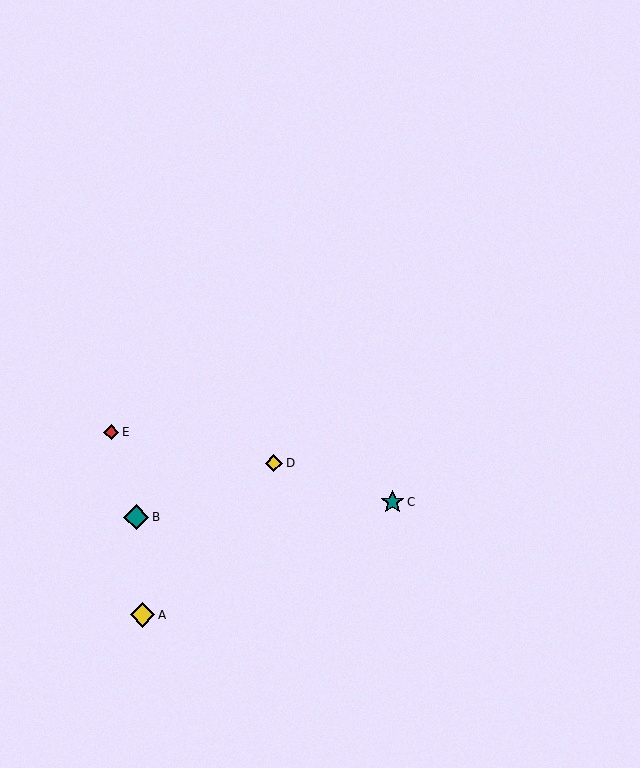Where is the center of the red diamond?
The center of the red diamond is at (111, 432).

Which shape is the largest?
The teal diamond (labeled B) is the largest.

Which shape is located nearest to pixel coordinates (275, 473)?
The yellow diamond (labeled D) at (274, 463) is nearest to that location.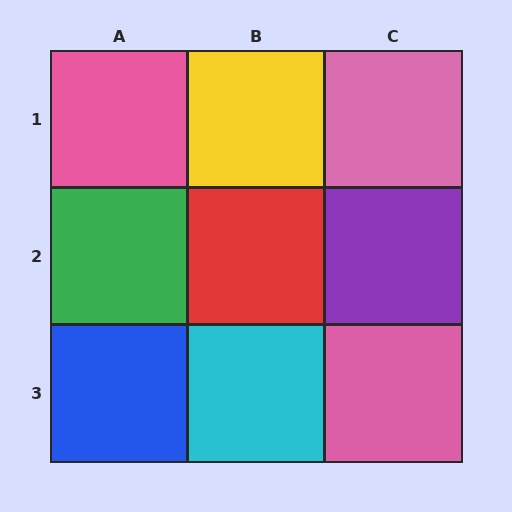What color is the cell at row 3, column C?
Pink.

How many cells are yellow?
1 cell is yellow.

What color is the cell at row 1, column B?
Yellow.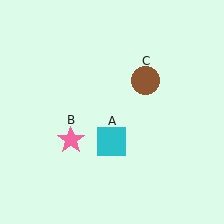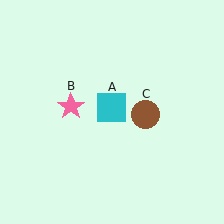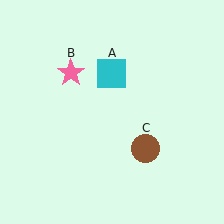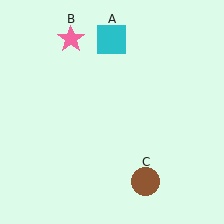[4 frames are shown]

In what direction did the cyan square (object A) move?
The cyan square (object A) moved up.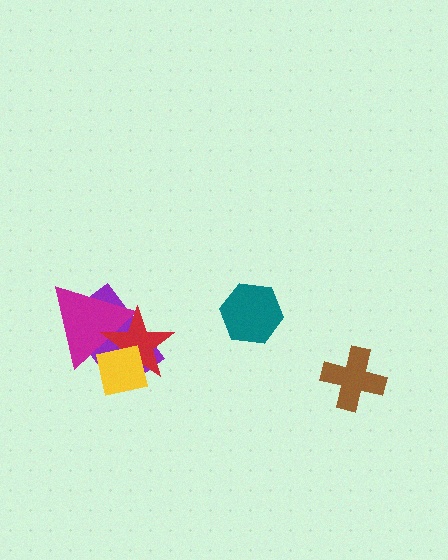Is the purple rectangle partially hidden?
Yes, it is partially covered by another shape.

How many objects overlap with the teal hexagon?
0 objects overlap with the teal hexagon.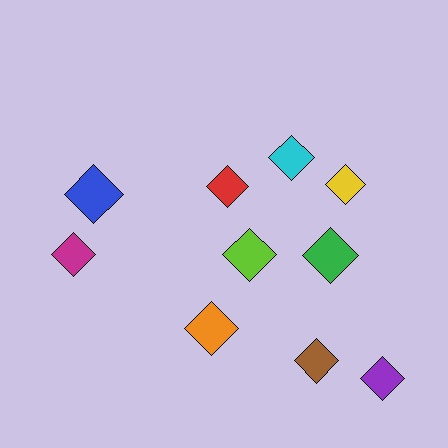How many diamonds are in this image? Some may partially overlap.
There are 10 diamonds.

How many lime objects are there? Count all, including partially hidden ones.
There is 1 lime object.